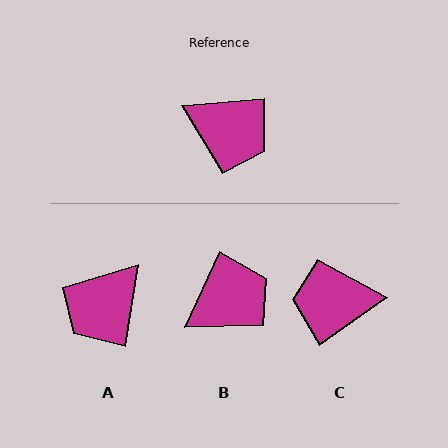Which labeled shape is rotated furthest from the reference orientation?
C, about 150 degrees away.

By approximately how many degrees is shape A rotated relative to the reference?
Approximately 104 degrees clockwise.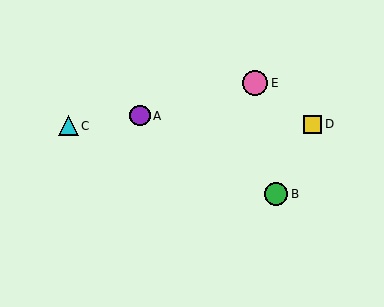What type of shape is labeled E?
Shape E is a pink circle.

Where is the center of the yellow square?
The center of the yellow square is at (313, 124).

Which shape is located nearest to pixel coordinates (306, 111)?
The yellow square (labeled D) at (313, 124) is nearest to that location.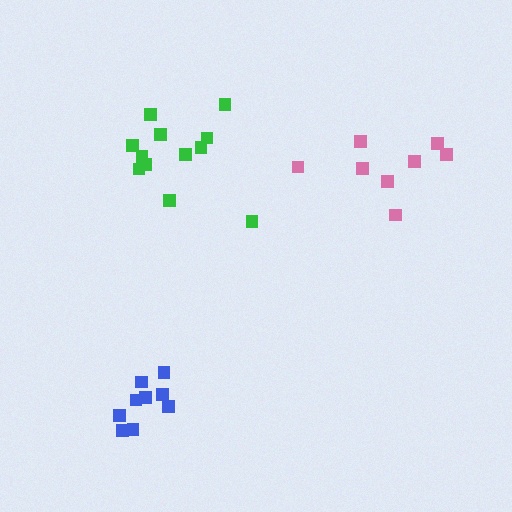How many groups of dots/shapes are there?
There are 3 groups.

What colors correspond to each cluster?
The clusters are colored: green, pink, blue.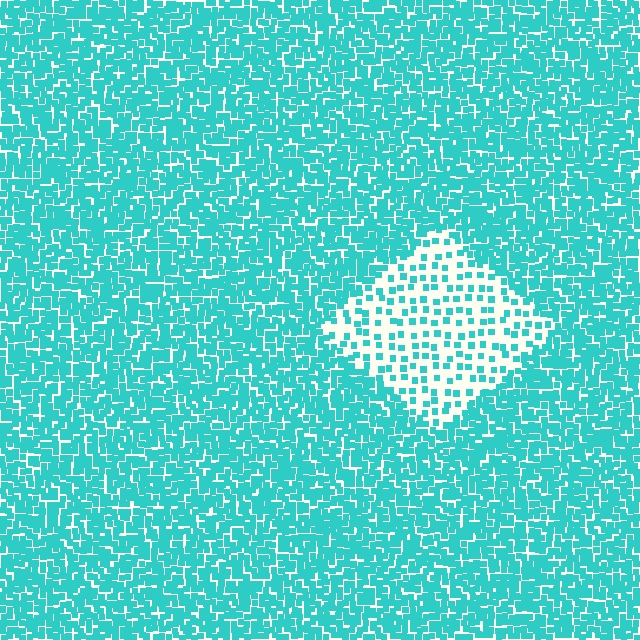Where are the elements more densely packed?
The elements are more densely packed outside the diamond boundary.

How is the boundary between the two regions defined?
The boundary is defined by a change in element density (approximately 3.0x ratio). All elements are the same color, size, and shape.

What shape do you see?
I see a diamond.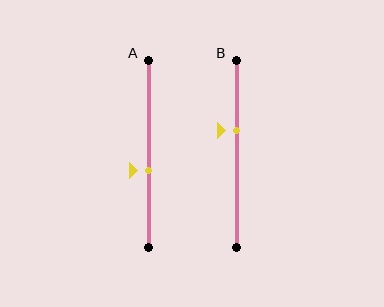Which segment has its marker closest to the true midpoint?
Segment A has its marker closest to the true midpoint.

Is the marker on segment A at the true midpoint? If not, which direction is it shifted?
No, the marker on segment A is shifted downward by about 9% of the segment length.